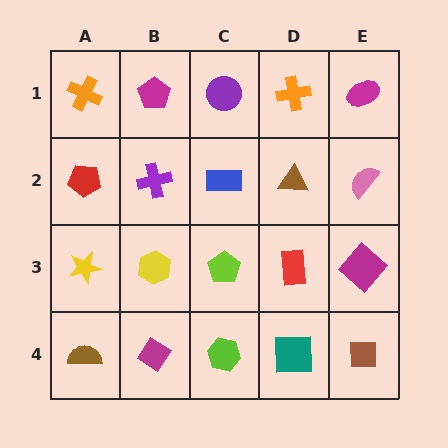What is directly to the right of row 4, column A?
A magenta diamond.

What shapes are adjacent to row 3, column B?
A purple cross (row 2, column B), a magenta diamond (row 4, column B), a yellow star (row 3, column A), a lime pentagon (row 3, column C).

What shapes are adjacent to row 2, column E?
A magenta ellipse (row 1, column E), a magenta diamond (row 3, column E), a brown triangle (row 2, column D).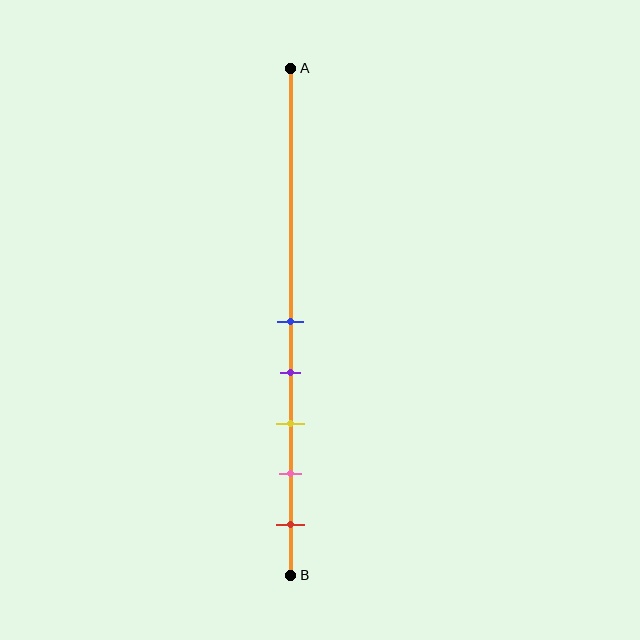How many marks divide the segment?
There are 5 marks dividing the segment.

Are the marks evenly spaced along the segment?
Yes, the marks are approximately evenly spaced.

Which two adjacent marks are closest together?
The blue and purple marks are the closest adjacent pair.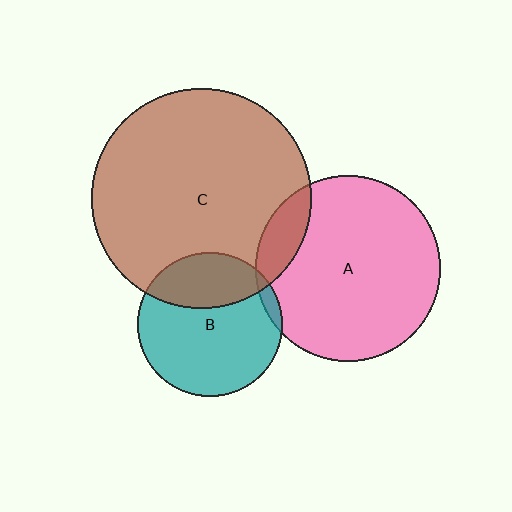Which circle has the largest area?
Circle C (brown).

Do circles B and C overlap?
Yes.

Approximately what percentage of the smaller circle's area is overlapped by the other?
Approximately 30%.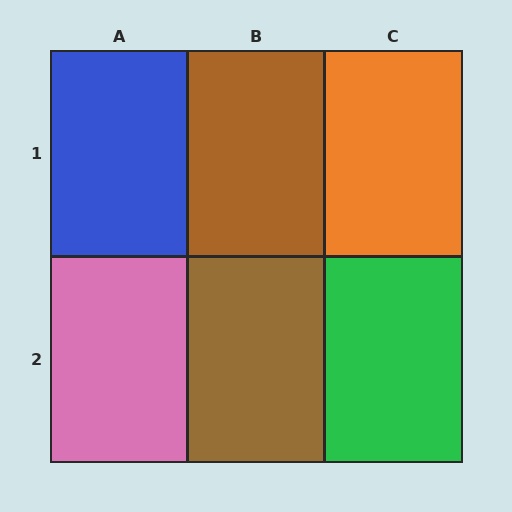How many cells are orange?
1 cell is orange.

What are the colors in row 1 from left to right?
Blue, brown, orange.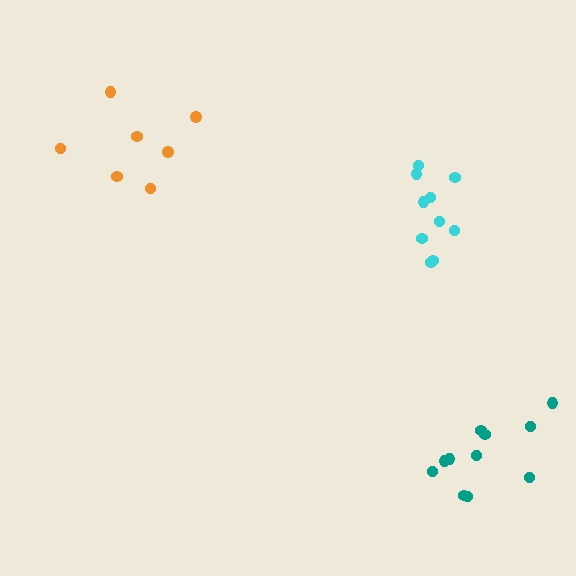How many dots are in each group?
Group 1: 10 dots, Group 2: 7 dots, Group 3: 11 dots (28 total).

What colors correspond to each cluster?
The clusters are colored: cyan, orange, teal.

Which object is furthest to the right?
The teal cluster is rightmost.